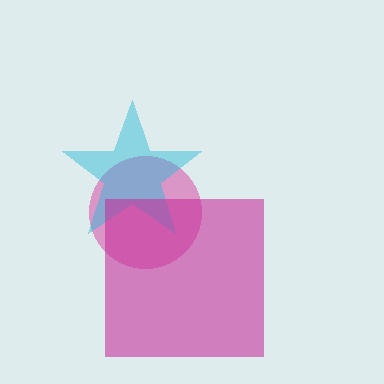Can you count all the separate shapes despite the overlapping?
Yes, there are 3 separate shapes.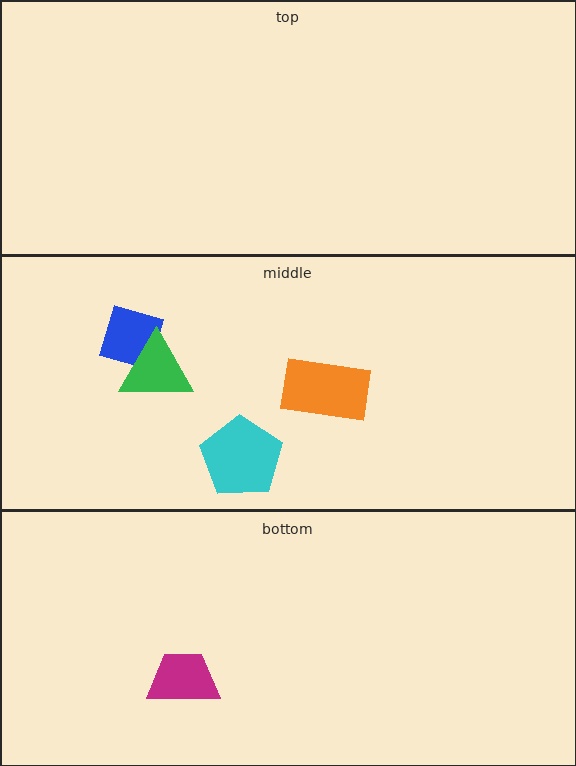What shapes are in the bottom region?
The magenta trapezoid.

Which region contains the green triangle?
The middle region.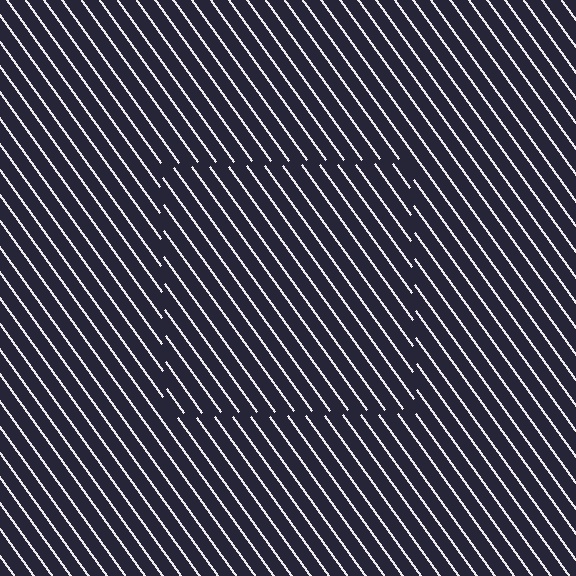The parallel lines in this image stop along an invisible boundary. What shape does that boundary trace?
An illusory square. The interior of the shape contains the same grating, shifted by half a period — the contour is defined by the phase discontinuity where line-ends from the inner and outer gratings abut.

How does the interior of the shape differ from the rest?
The interior of the shape contains the same grating, shifted by half a period — the contour is defined by the phase discontinuity where line-ends from the inner and outer gratings abut.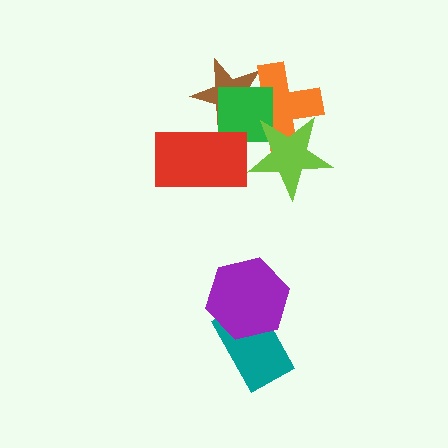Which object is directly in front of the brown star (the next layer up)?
The orange cross is directly in front of the brown star.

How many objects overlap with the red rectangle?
2 objects overlap with the red rectangle.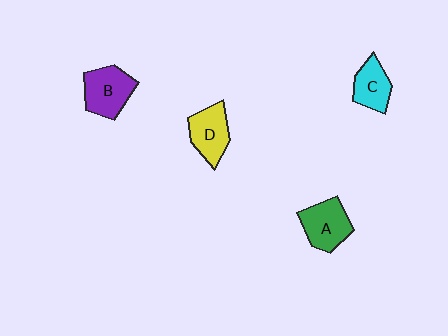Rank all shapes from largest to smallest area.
From largest to smallest: B (purple), A (green), D (yellow), C (cyan).